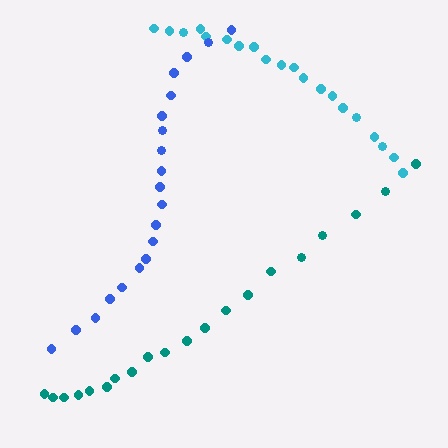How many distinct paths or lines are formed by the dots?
There are 3 distinct paths.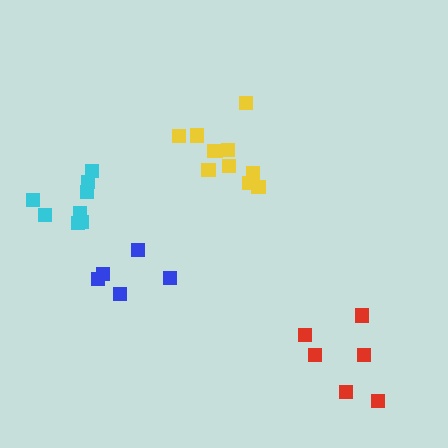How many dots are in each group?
Group 1: 8 dots, Group 2: 6 dots, Group 3: 5 dots, Group 4: 11 dots (30 total).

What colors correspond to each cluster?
The clusters are colored: cyan, red, blue, yellow.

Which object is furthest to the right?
The red cluster is rightmost.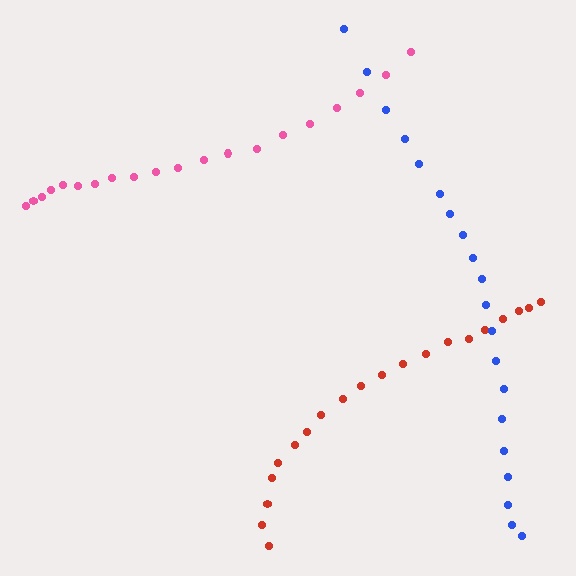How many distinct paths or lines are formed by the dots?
There are 3 distinct paths.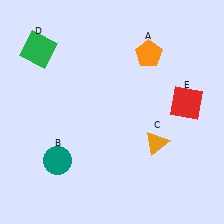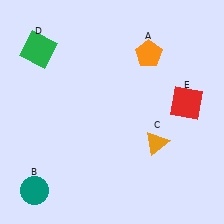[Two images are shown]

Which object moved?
The teal circle (B) moved down.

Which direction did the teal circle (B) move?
The teal circle (B) moved down.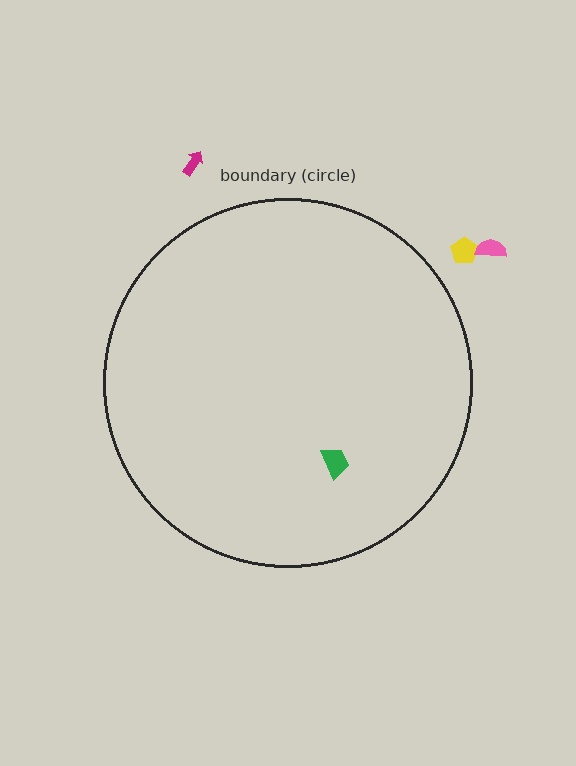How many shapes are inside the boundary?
1 inside, 3 outside.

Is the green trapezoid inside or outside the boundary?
Inside.